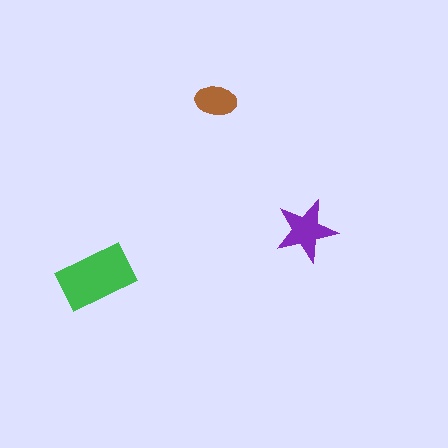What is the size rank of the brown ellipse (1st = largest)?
3rd.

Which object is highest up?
The brown ellipse is topmost.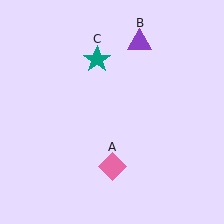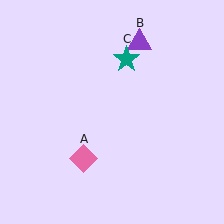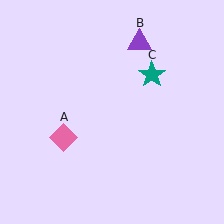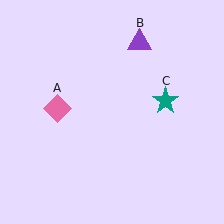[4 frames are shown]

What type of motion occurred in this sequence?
The pink diamond (object A), teal star (object C) rotated clockwise around the center of the scene.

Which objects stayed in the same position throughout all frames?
Purple triangle (object B) remained stationary.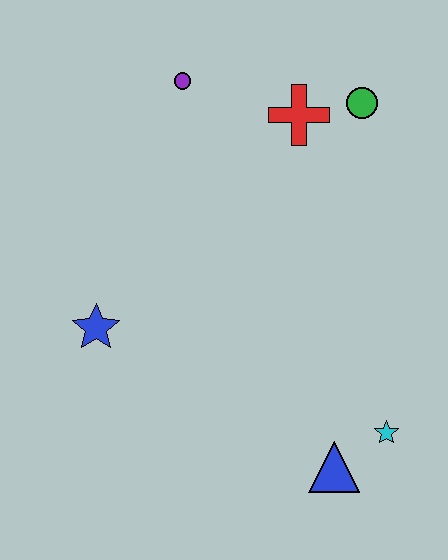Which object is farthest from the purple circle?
The blue triangle is farthest from the purple circle.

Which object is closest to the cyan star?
The blue triangle is closest to the cyan star.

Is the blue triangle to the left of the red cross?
No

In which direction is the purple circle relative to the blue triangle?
The purple circle is above the blue triangle.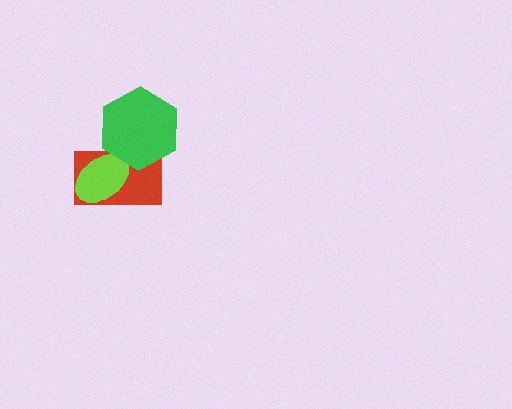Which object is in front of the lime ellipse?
The green hexagon is in front of the lime ellipse.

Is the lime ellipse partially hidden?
Yes, it is partially covered by another shape.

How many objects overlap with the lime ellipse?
2 objects overlap with the lime ellipse.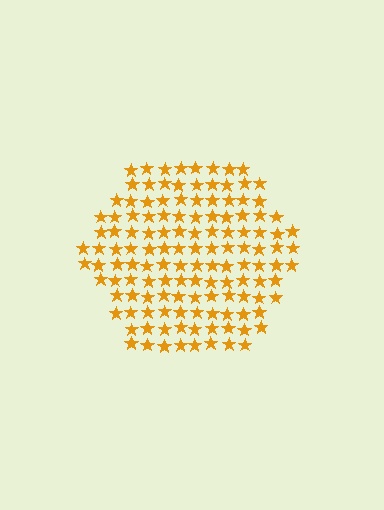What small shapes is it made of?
It is made of small stars.